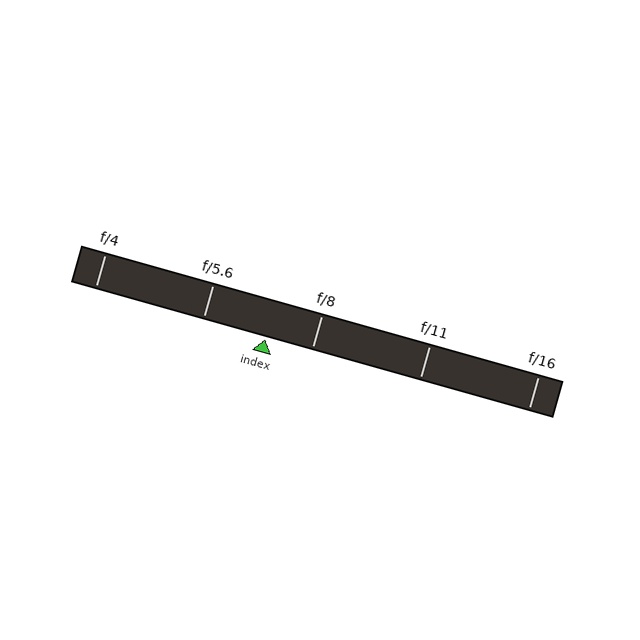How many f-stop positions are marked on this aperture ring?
There are 5 f-stop positions marked.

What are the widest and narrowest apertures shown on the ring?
The widest aperture shown is f/4 and the narrowest is f/16.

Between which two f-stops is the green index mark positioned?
The index mark is between f/5.6 and f/8.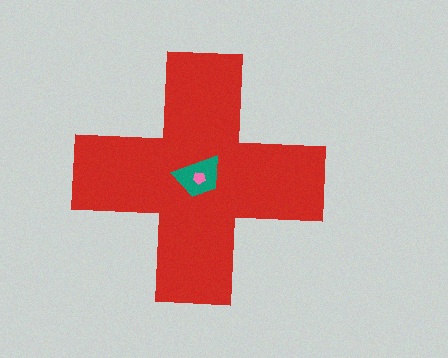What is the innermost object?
The pink pentagon.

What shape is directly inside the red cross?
The teal trapezoid.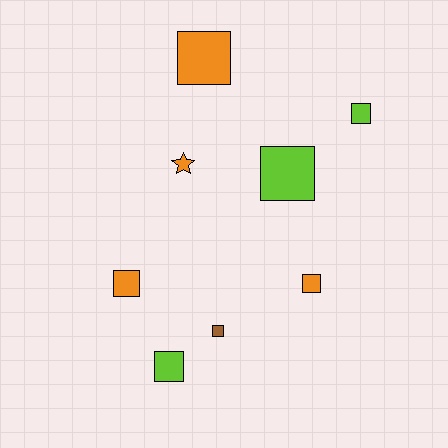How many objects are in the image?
There are 8 objects.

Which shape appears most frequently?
Square, with 7 objects.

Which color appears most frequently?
Orange, with 4 objects.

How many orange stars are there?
There is 1 orange star.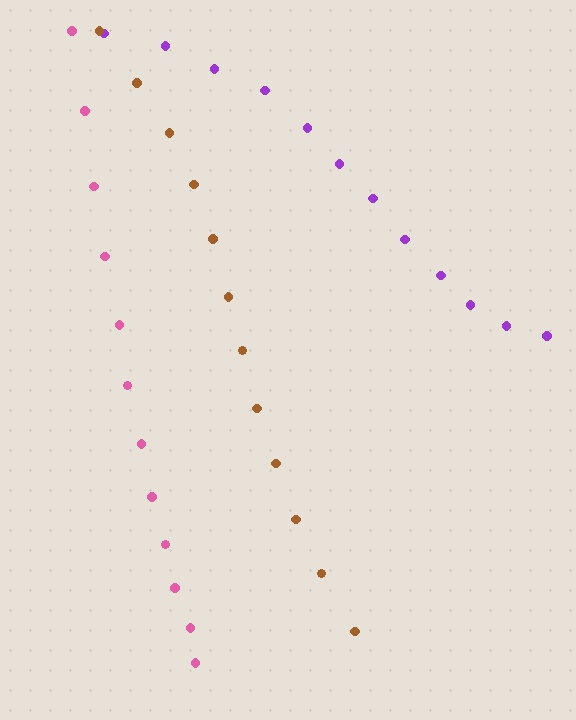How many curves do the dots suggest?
There are 3 distinct paths.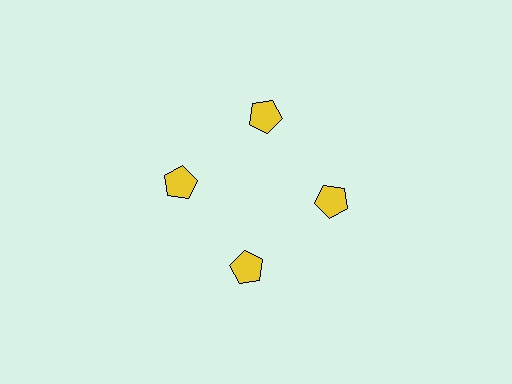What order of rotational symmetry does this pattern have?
This pattern has 4-fold rotational symmetry.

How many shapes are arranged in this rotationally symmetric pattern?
There are 4 shapes, arranged in 4 groups of 1.